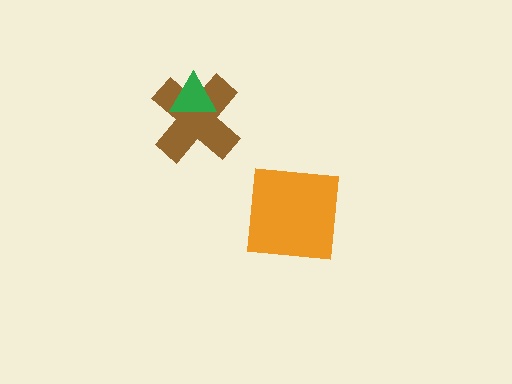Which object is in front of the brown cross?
The green triangle is in front of the brown cross.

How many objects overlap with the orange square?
0 objects overlap with the orange square.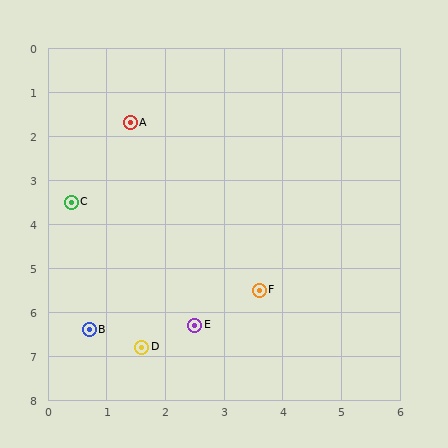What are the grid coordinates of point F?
Point F is at approximately (3.6, 5.5).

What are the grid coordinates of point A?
Point A is at approximately (1.4, 1.7).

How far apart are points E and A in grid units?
Points E and A are about 4.7 grid units apart.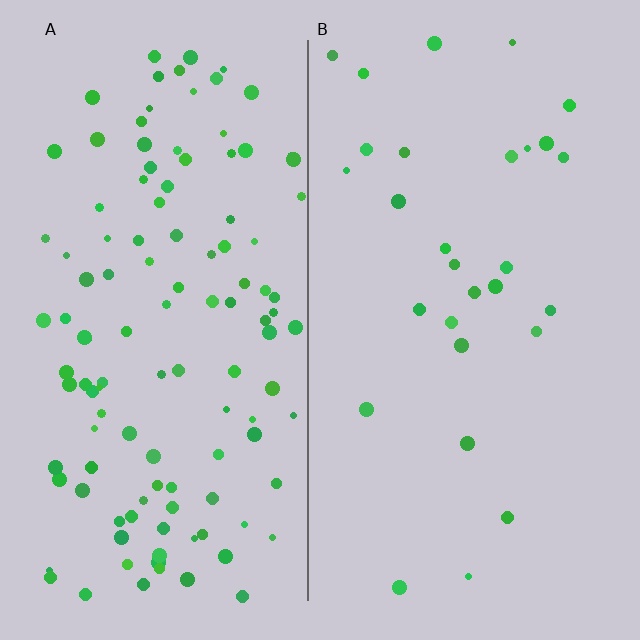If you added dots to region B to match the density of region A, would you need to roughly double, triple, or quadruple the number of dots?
Approximately quadruple.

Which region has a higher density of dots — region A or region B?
A (the left).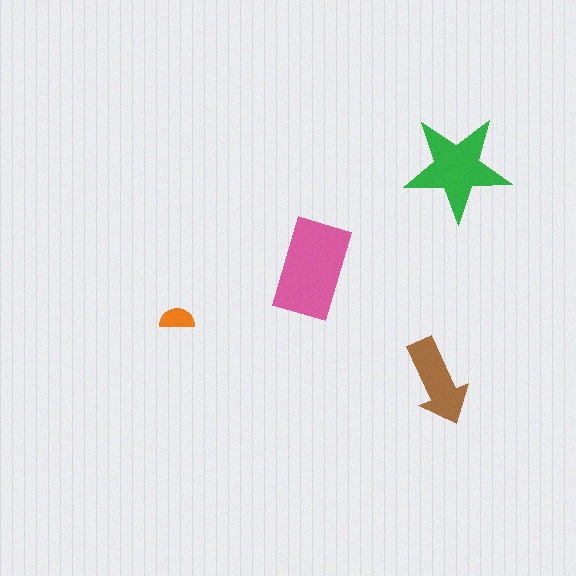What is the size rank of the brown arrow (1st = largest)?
3rd.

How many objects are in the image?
There are 4 objects in the image.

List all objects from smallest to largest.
The orange semicircle, the brown arrow, the green star, the pink rectangle.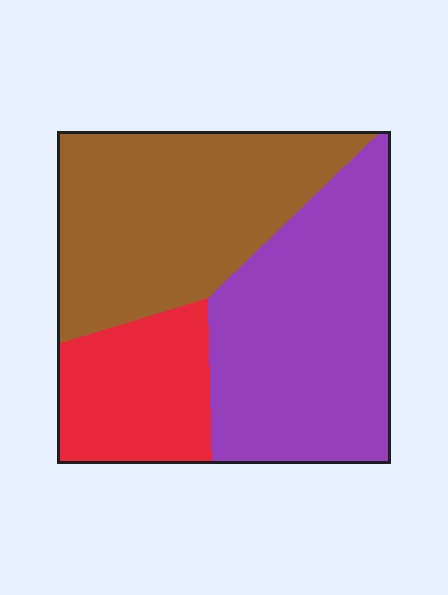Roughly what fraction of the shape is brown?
Brown covers 39% of the shape.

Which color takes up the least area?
Red, at roughly 20%.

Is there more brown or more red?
Brown.